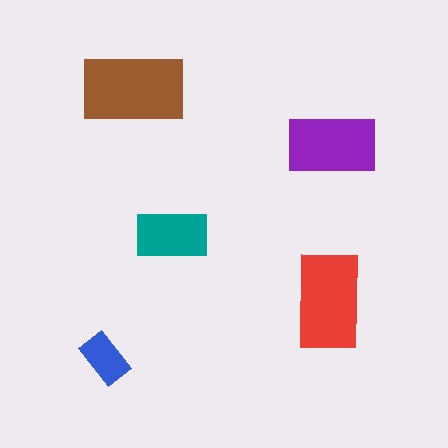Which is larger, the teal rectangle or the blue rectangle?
The teal one.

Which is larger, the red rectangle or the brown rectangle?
The brown one.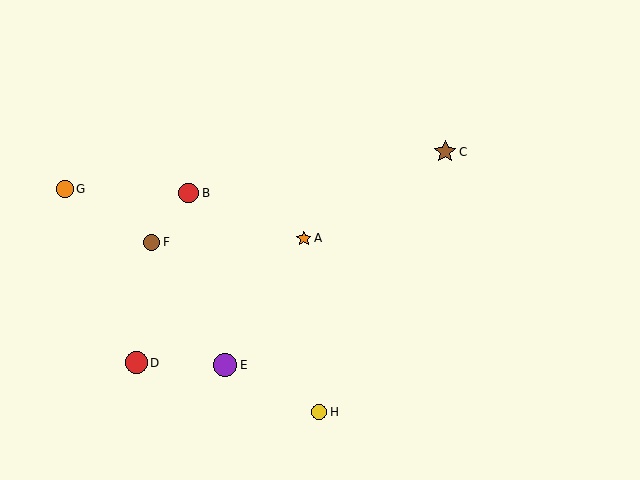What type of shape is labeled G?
Shape G is an orange circle.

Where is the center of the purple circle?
The center of the purple circle is at (225, 365).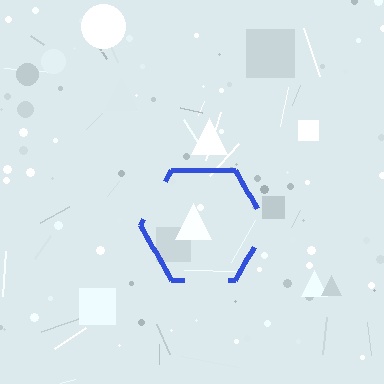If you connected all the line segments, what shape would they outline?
They would outline a hexagon.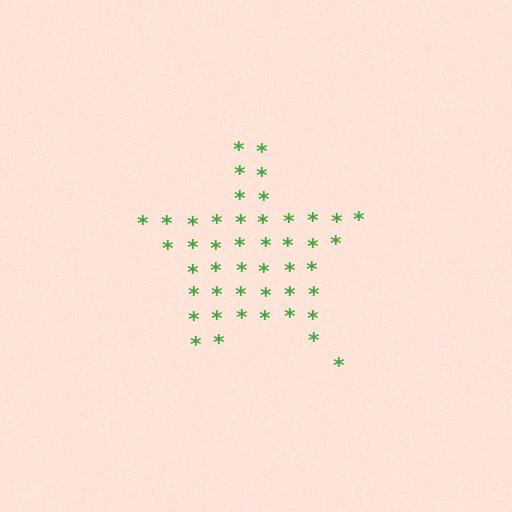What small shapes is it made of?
It is made of small asterisks.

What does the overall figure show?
The overall figure shows a star.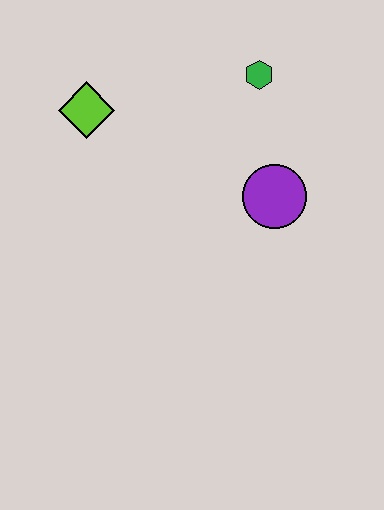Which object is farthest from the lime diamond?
The purple circle is farthest from the lime diamond.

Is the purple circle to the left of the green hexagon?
No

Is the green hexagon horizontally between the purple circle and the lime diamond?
Yes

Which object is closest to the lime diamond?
The green hexagon is closest to the lime diamond.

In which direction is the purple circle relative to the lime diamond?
The purple circle is to the right of the lime diamond.